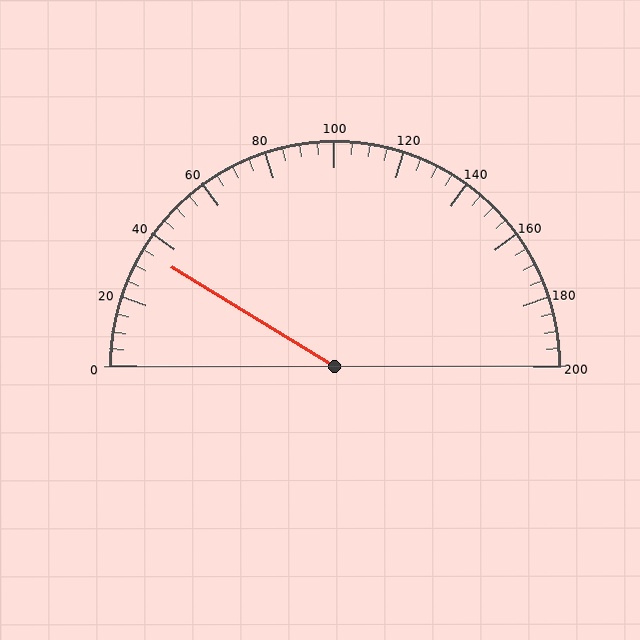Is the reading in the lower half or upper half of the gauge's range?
The reading is in the lower half of the range (0 to 200).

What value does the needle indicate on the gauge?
The needle indicates approximately 35.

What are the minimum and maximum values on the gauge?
The gauge ranges from 0 to 200.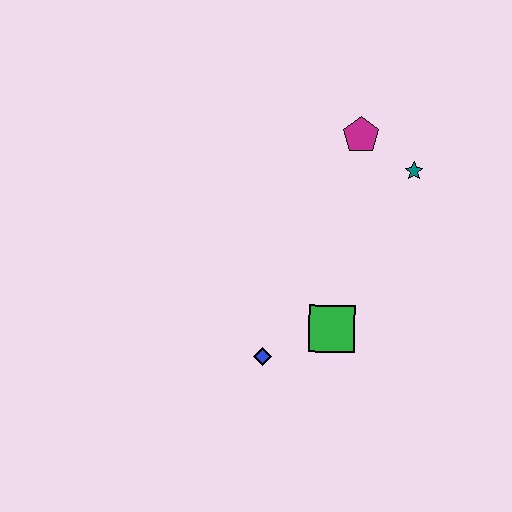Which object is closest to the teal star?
The magenta pentagon is closest to the teal star.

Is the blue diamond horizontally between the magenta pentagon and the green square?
No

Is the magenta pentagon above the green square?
Yes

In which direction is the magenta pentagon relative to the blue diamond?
The magenta pentagon is above the blue diamond.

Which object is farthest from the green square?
The magenta pentagon is farthest from the green square.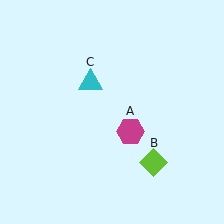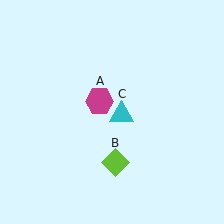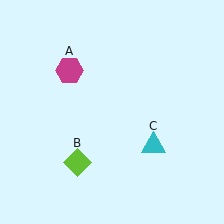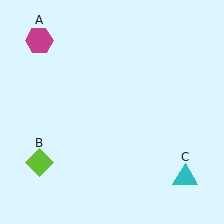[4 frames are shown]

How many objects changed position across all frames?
3 objects changed position: magenta hexagon (object A), lime diamond (object B), cyan triangle (object C).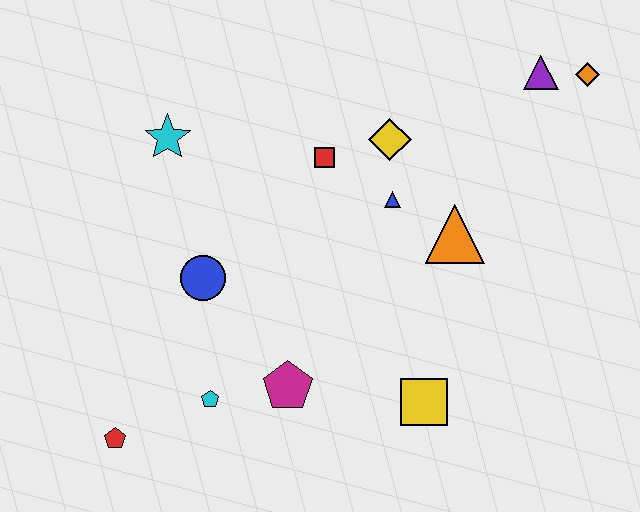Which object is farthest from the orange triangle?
The red pentagon is farthest from the orange triangle.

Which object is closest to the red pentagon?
The cyan pentagon is closest to the red pentagon.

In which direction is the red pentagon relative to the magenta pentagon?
The red pentagon is to the left of the magenta pentagon.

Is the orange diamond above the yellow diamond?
Yes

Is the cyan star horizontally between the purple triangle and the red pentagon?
Yes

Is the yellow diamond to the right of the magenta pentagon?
Yes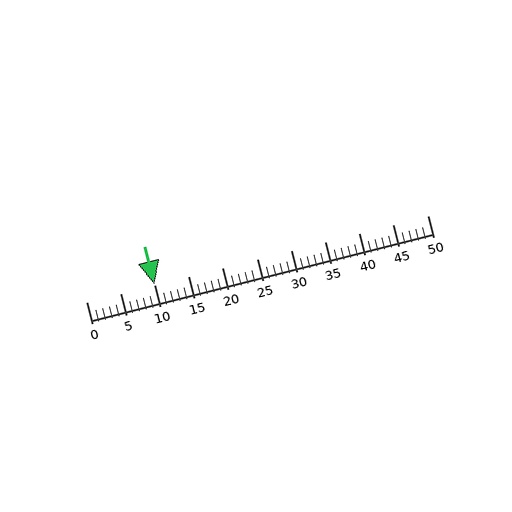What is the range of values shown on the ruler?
The ruler shows values from 0 to 50.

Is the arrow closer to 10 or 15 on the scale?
The arrow is closer to 10.